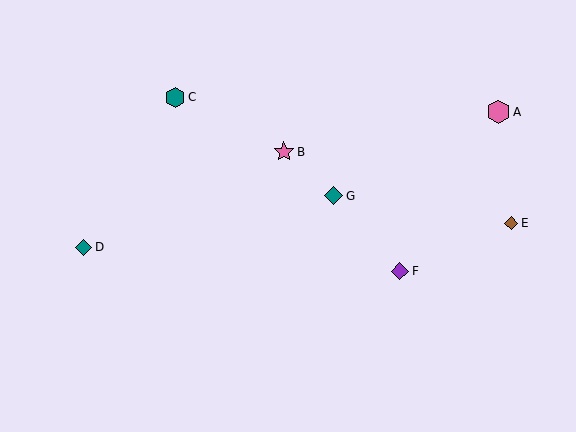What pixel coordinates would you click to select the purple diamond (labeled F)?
Click at (400, 271) to select the purple diamond F.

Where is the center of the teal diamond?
The center of the teal diamond is at (84, 247).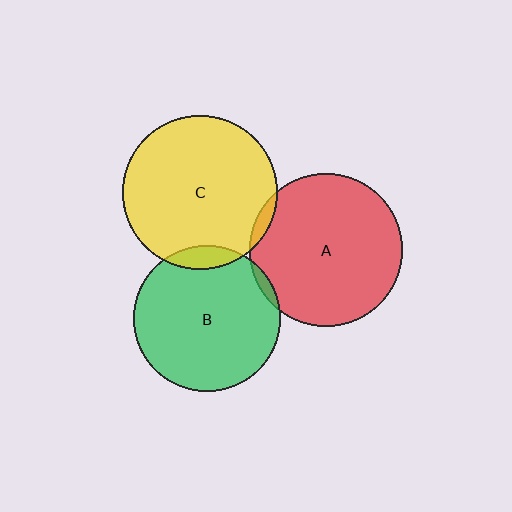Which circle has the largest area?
Circle C (yellow).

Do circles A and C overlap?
Yes.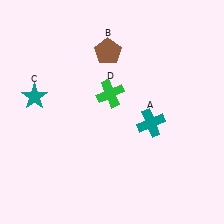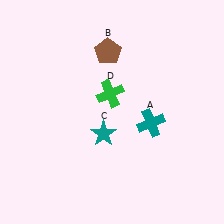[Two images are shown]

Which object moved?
The teal star (C) moved right.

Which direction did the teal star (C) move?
The teal star (C) moved right.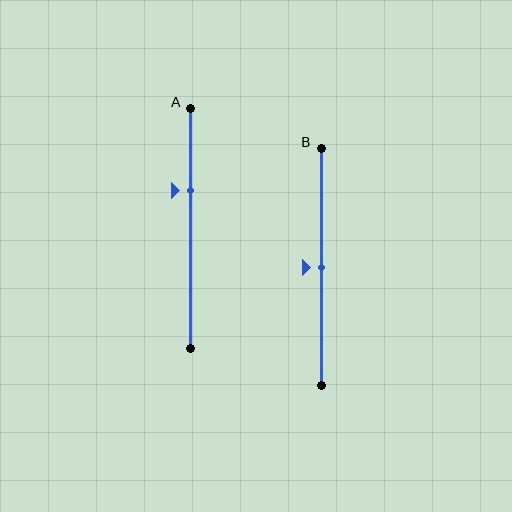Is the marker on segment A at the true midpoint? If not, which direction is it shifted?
No, the marker on segment A is shifted upward by about 16% of the segment length.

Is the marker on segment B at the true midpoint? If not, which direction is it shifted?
Yes, the marker on segment B is at the true midpoint.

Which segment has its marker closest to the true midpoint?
Segment B has its marker closest to the true midpoint.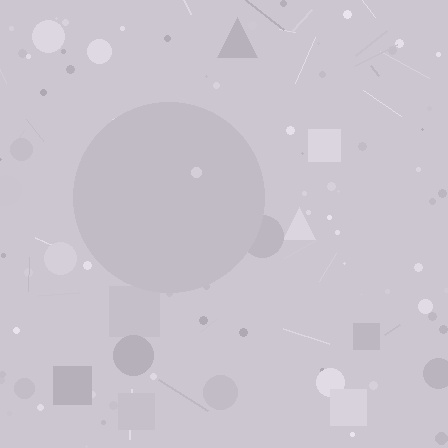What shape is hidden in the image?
A circle is hidden in the image.